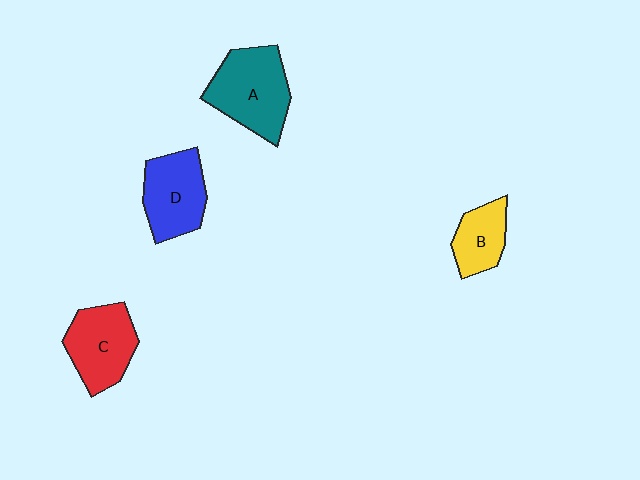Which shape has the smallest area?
Shape B (yellow).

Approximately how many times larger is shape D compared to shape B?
Approximately 1.5 times.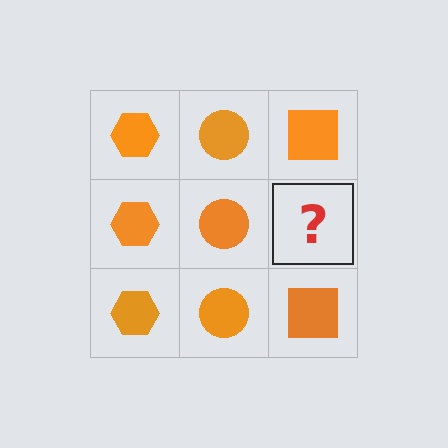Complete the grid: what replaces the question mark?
The question mark should be replaced with an orange square.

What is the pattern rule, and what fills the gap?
The rule is that each column has a consistent shape. The gap should be filled with an orange square.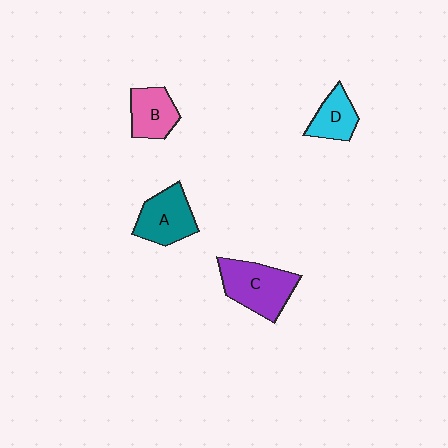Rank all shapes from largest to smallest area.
From largest to smallest: C (purple), A (teal), B (pink), D (cyan).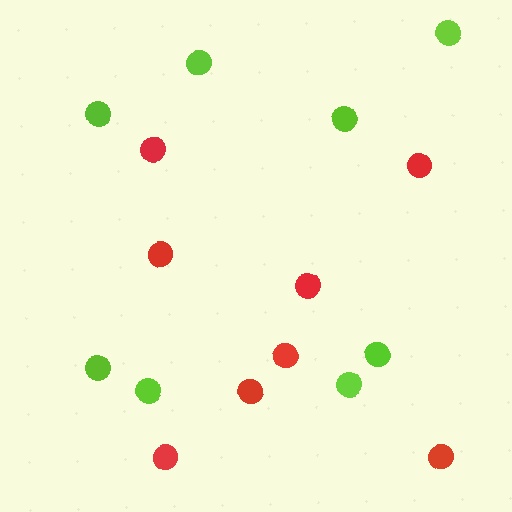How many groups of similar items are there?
There are 2 groups: one group of red circles (8) and one group of lime circles (8).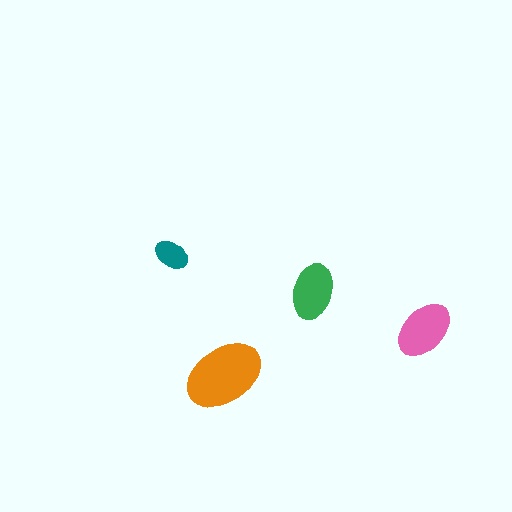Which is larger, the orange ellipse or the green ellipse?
The orange one.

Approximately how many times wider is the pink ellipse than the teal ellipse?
About 1.5 times wider.